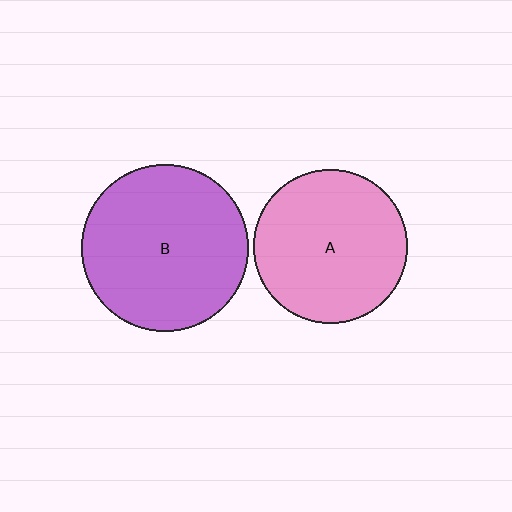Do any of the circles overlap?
No, none of the circles overlap.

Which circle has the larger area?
Circle B (purple).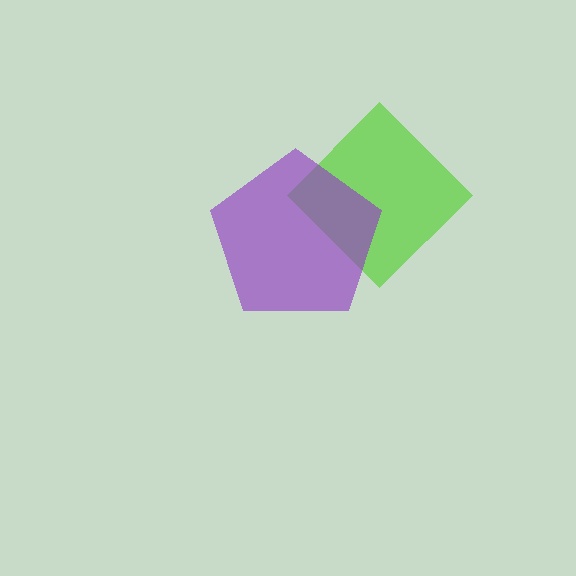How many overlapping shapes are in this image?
There are 2 overlapping shapes in the image.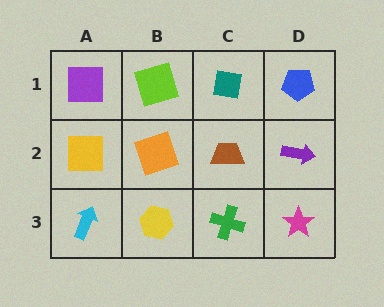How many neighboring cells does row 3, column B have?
3.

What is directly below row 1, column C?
A brown trapezoid.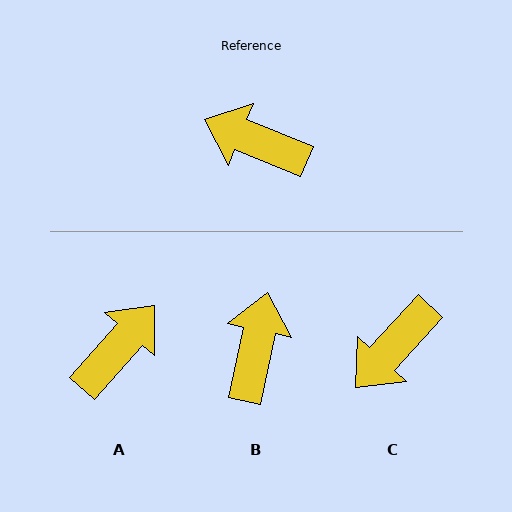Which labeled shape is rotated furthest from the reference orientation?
A, about 109 degrees away.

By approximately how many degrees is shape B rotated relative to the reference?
Approximately 80 degrees clockwise.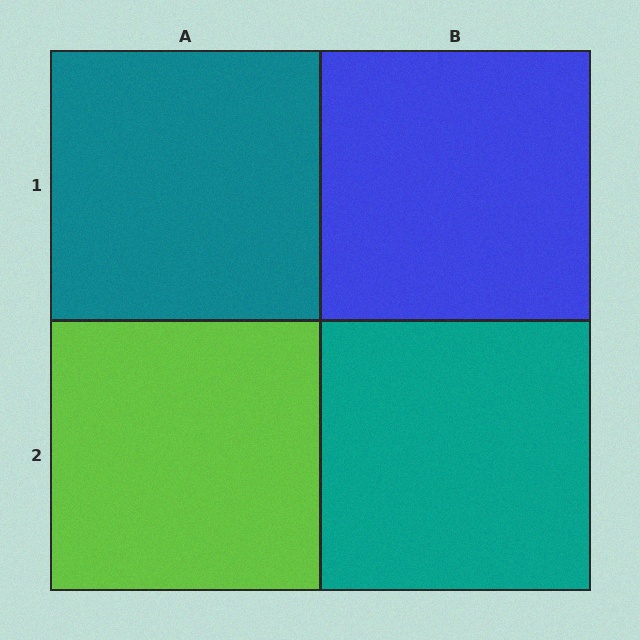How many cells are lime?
1 cell is lime.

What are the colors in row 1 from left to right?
Teal, blue.